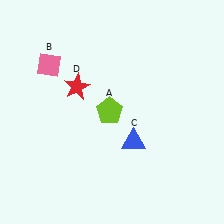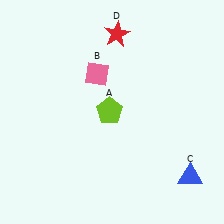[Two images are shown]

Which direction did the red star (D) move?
The red star (D) moved up.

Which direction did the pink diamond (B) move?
The pink diamond (B) moved right.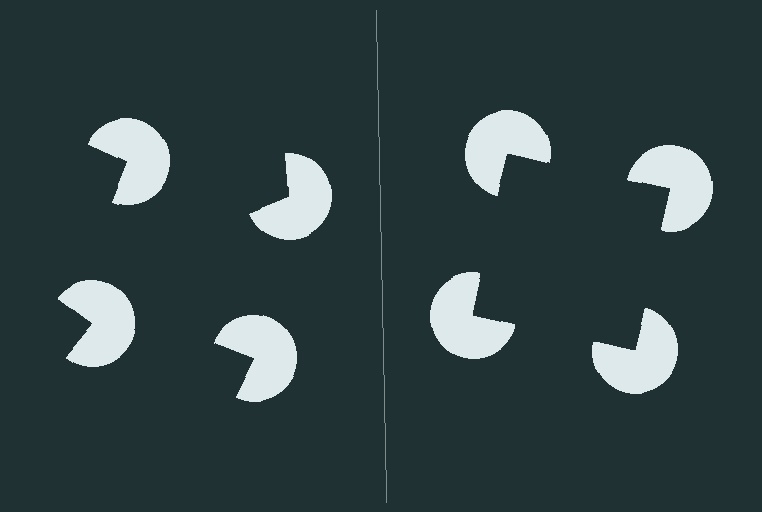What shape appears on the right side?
An illusory square.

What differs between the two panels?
The pac-man discs are positioned identically on both sides; only the wedge orientations differ. On the right they align to a square; on the left they are misaligned.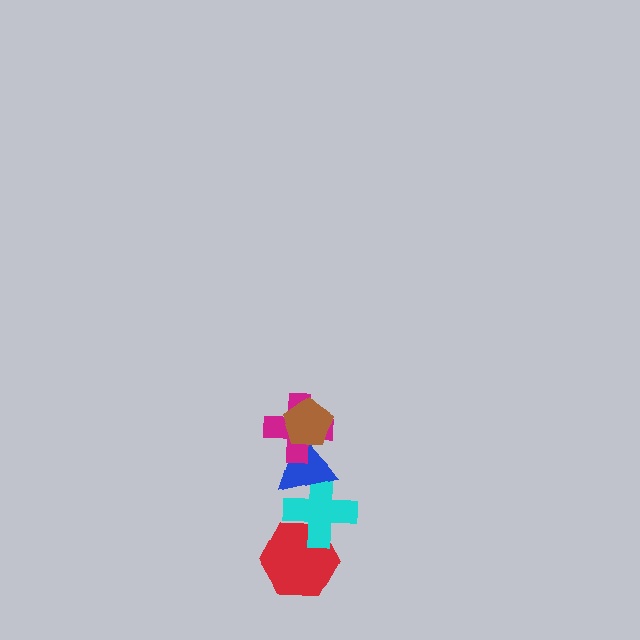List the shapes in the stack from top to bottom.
From top to bottom: the brown pentagon, the magenta cross, the blue triangle, the cyan cross, the red hexagon.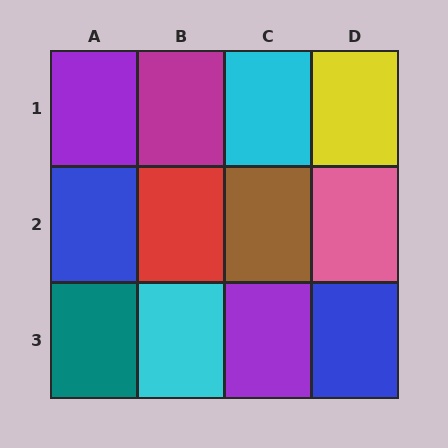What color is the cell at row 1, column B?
Magenta.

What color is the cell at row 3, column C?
Purple.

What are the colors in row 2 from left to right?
Blue, red, brown, pink.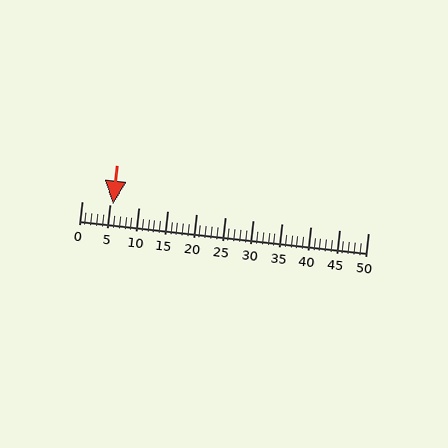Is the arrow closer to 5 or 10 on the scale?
The arrow is closer to 5.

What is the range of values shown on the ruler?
The ruler shows values from 0 to 50.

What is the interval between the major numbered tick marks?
The major tick marks are spaced 5 units apart.